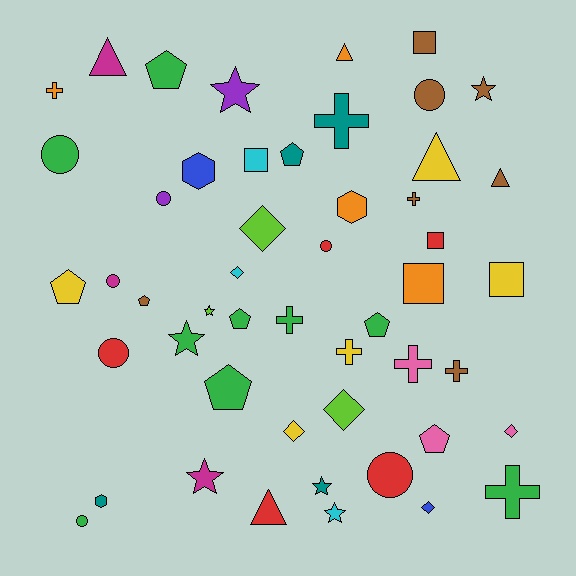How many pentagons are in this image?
There are 8 pentagons.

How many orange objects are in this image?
There are 4 orange objects.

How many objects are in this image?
There are 50 objects.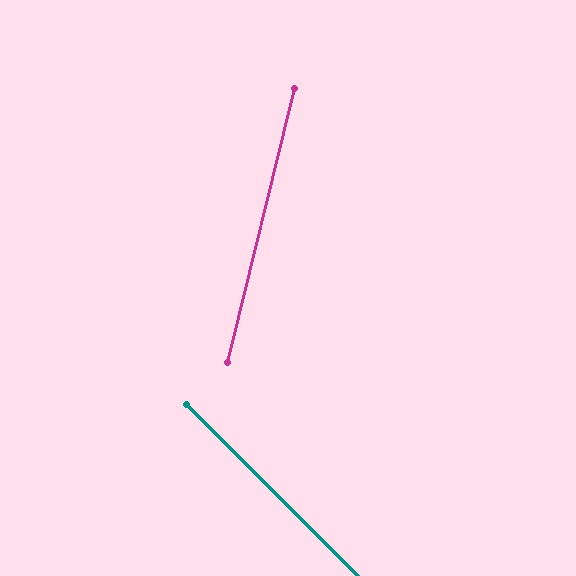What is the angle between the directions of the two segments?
Approximately 59 degrees.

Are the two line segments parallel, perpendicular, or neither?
Neither parallel nor perpendicular — they differ by about 59°.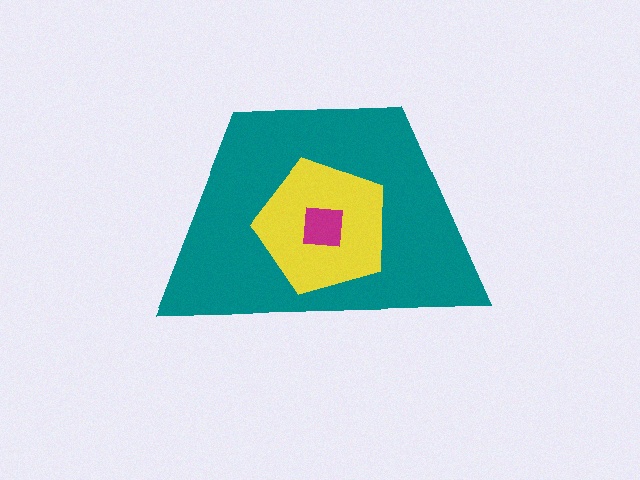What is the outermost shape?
The teal trapezoid.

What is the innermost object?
The magenta square.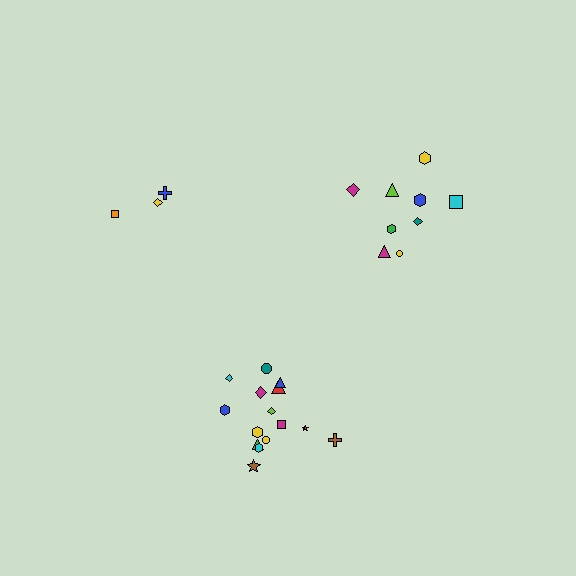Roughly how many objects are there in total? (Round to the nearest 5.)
Roughly 30 objects in total.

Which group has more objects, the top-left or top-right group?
The top-right group.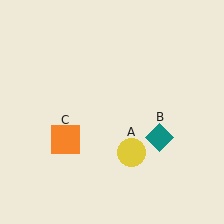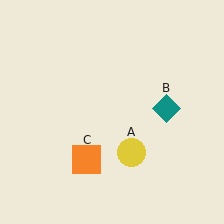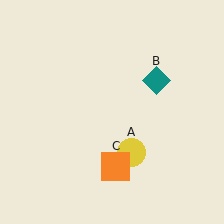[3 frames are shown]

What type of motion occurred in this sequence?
The teal diamond (object B), orange square (object C) rotated counterclockwise around the center of the scene.